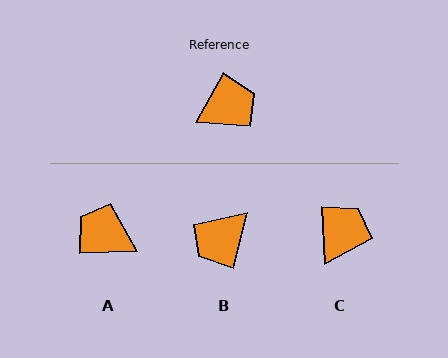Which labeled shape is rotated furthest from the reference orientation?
B, about 164 degrees away.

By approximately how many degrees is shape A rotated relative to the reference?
Approximately 122 degrees counter-clockwise.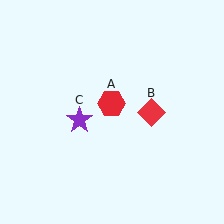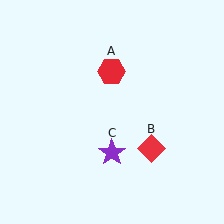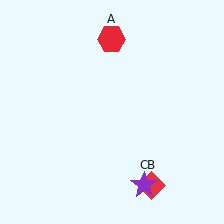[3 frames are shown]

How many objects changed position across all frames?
3 objects changed position: red hexagon (object A), red diamond (object B), purple star (object C).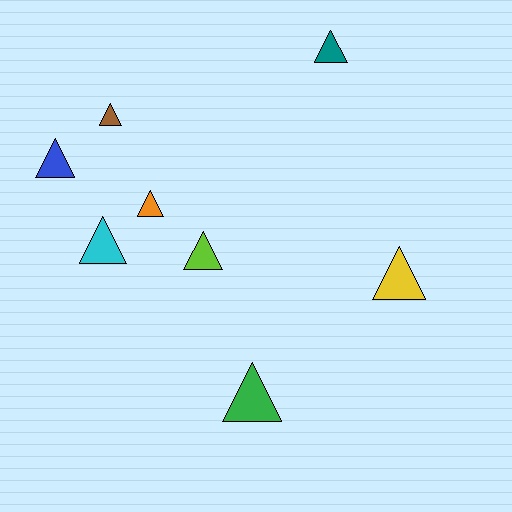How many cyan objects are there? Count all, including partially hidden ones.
There is 1 cyan object.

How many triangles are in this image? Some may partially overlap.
There are 8 triangles.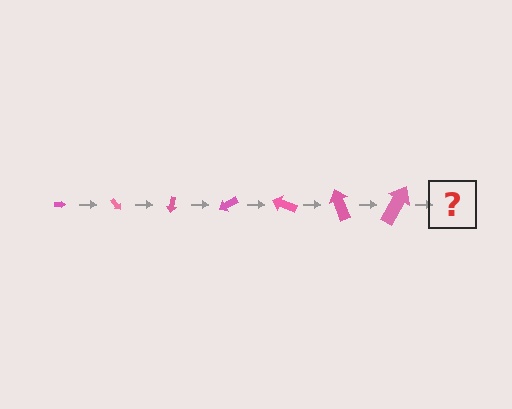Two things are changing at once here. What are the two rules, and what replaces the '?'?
The two rules are that the arrow grows larger each step and it rotates 50 degrees each step. The '?' should be an arrow, larger than the previous one and rotated 350 degrees from the start.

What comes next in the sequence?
The next element should be an arrow, larger than the previous one and rotated 350 degrees from the start.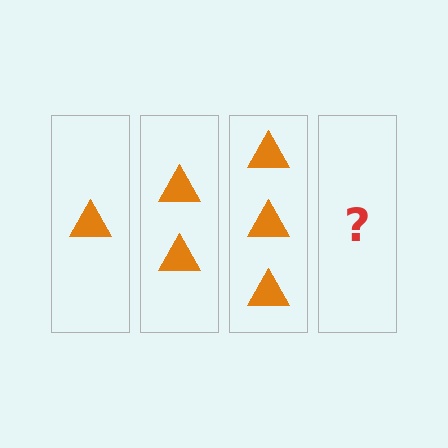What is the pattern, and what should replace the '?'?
The pattern is that each step adds one more triangle. The '?' should be 4 triangles.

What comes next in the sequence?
The next element should be 4 triangles.